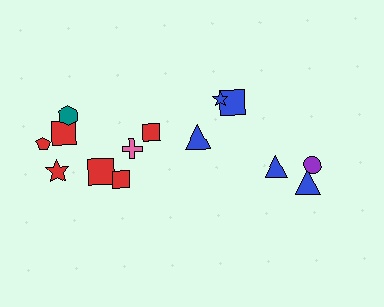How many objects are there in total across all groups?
There are 14 objects.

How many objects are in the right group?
There are 6 objects.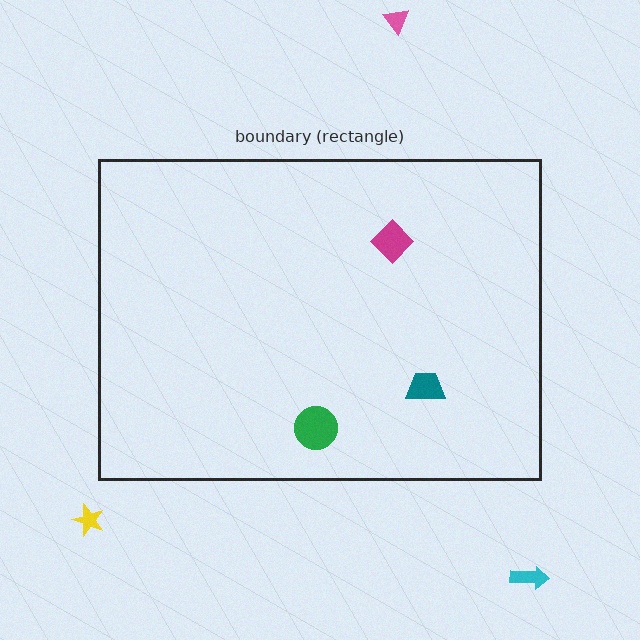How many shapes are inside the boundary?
3 inside, 3 outside.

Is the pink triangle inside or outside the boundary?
Outside.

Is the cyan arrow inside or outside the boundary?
Outside.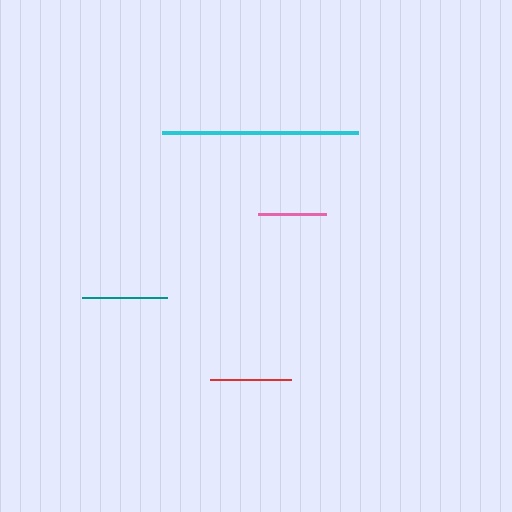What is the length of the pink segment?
The pink segment is approximately 68 pixels long.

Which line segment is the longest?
The cyan line is the longest at approximately 196 pixels.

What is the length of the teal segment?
The teal segment is approximately 85 pixels long.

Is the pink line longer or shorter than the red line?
The red line is longer than the pink line.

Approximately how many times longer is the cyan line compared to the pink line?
The cyan line is approximately 2.9 times the length of the pink line.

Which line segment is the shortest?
The pink line is the shortest at approximately 68 pixels.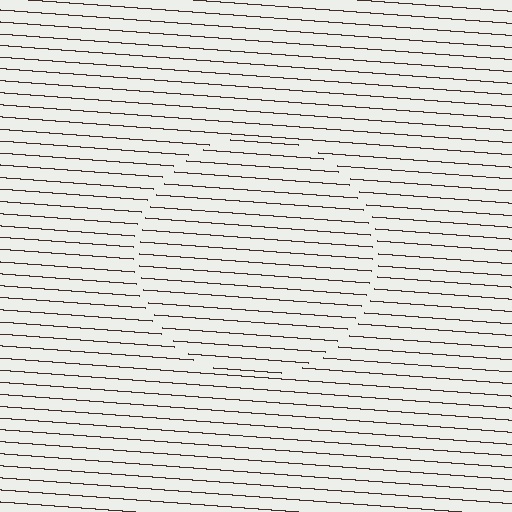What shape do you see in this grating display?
An illusory circle. The interior of the shape contains the same grating, shifted by half a period — the contour is defined by the phase discontinuity where line-ends from the inner and outer gratings abut.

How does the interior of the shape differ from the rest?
The interior of the shape contains the same grating, shifted by half a period — the contour is defined by the phase discontinuity where line-ends from the inner and outer gratings abut.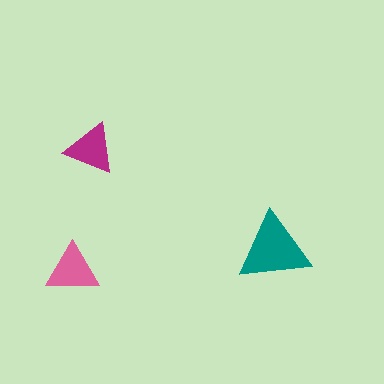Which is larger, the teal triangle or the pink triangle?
The teal one.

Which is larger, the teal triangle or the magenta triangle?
The teal one.